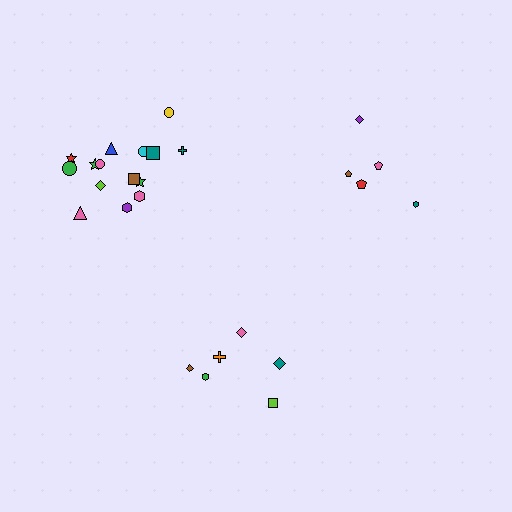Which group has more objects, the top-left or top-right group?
The top-left group.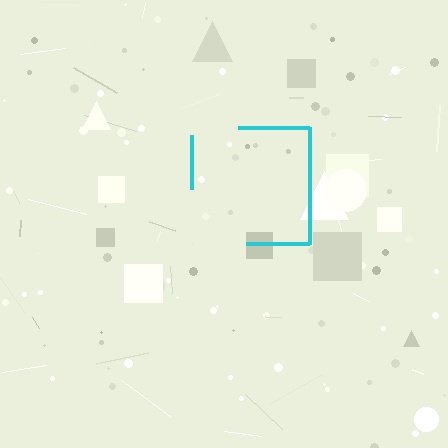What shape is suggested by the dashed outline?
The dashed outline suggests a square.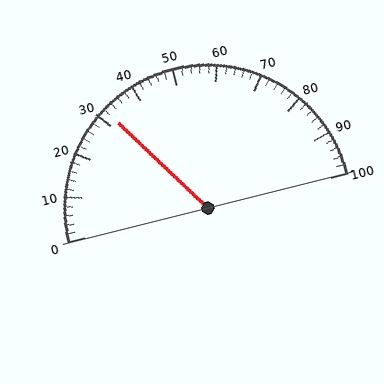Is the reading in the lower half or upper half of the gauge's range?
The reading is in the lower half of the range (0 to 100).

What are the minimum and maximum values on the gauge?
The gauge ranges from 0 to 100.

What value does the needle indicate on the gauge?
The needle indicates approximately 32.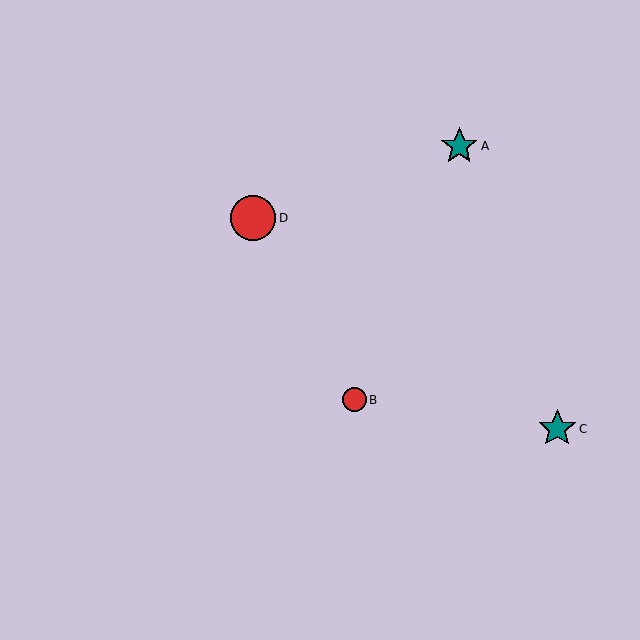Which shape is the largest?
The red circle (labeled D) is the largest.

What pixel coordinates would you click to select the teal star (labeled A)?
Click at (459, 146) to select the teal star A.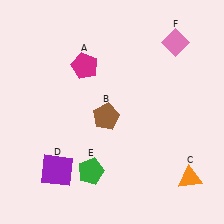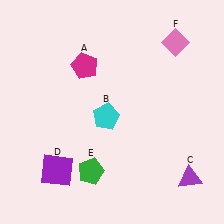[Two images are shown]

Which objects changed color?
B changed from brown to cyan. C changed from orange to purple.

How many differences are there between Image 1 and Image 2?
There are 2 differences between the two images.